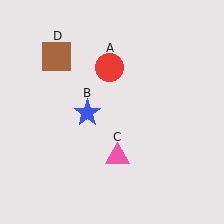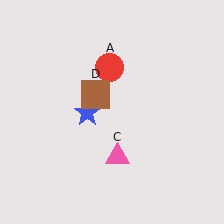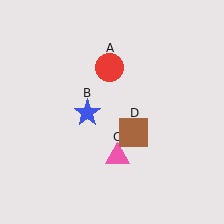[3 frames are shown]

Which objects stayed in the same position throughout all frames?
Red circle (object A) and blue star (object B) and pink triangle (object C) remained stationary.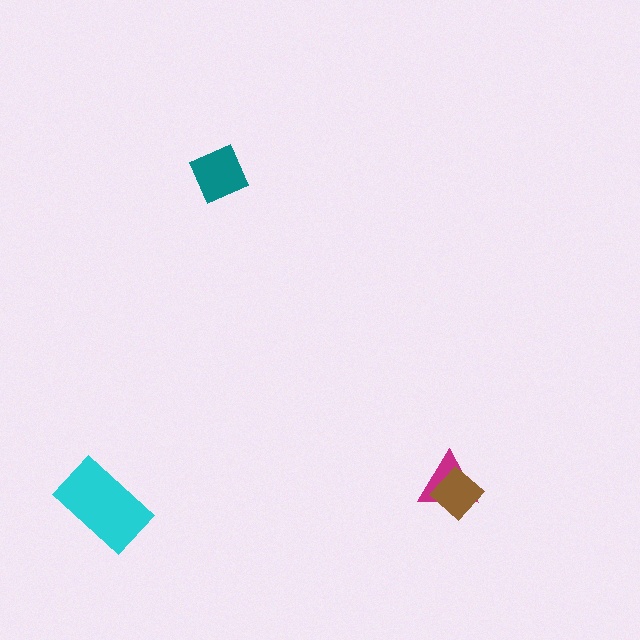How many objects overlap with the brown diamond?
1 object overlaps with the brown diamond.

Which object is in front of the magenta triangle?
The brown diamond is in front of the magenta triangle.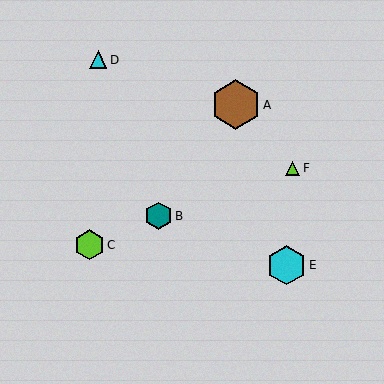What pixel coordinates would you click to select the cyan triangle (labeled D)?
Click at (98, 60) to select the cyan triangle D.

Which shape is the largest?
The brown hexagon (labeled A) is the largest.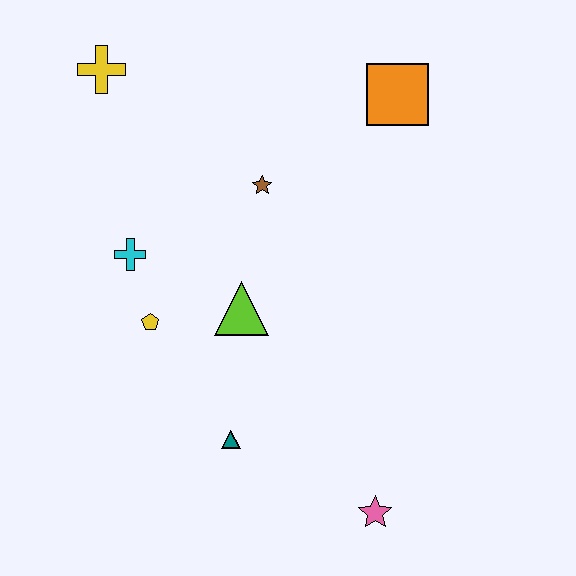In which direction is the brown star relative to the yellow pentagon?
The brown star is above the yellow pentagon.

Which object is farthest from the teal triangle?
The yellow cross is farthest from the teal triangle.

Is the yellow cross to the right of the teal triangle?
No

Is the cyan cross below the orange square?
Yes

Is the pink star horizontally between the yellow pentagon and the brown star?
No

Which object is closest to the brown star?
The lime triangle is closest to the brown star.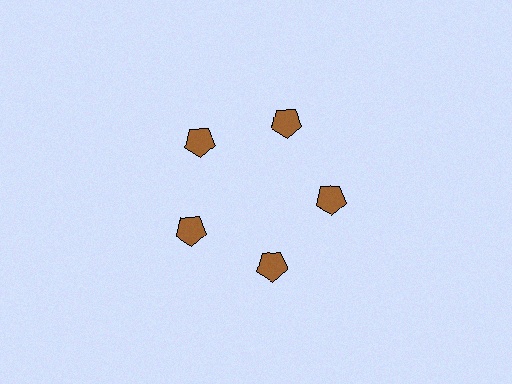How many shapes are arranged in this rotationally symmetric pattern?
There are 5 shapes, arranged in 5 groups of 1.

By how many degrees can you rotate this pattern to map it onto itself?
The pattern maps onto itself every 72 degrees of rotation.